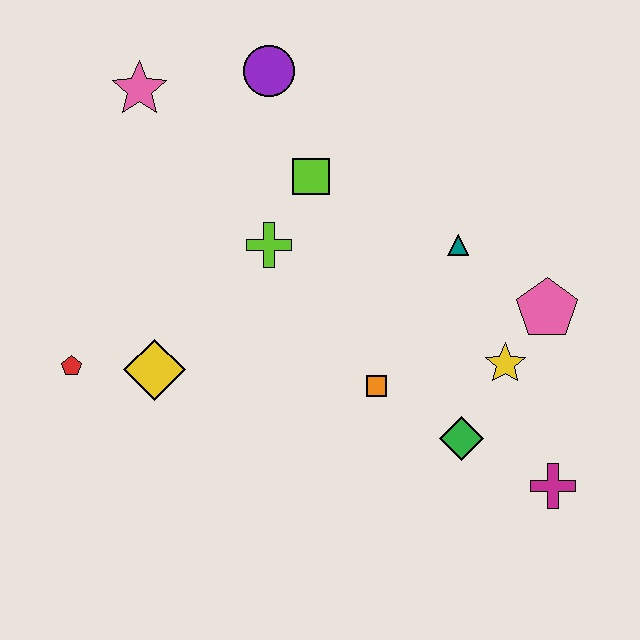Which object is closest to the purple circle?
The lime square is closest to the purple circle.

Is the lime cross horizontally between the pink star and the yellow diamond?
No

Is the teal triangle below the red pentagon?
No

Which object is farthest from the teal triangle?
The red pentagon is farthest from the teal triangle.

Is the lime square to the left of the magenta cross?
Yes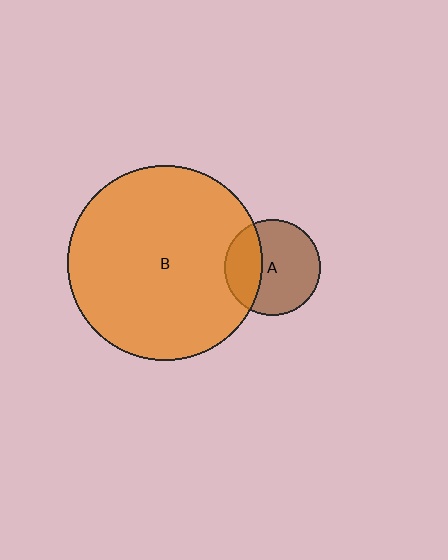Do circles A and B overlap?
Yes.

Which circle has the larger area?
Circle B (orange).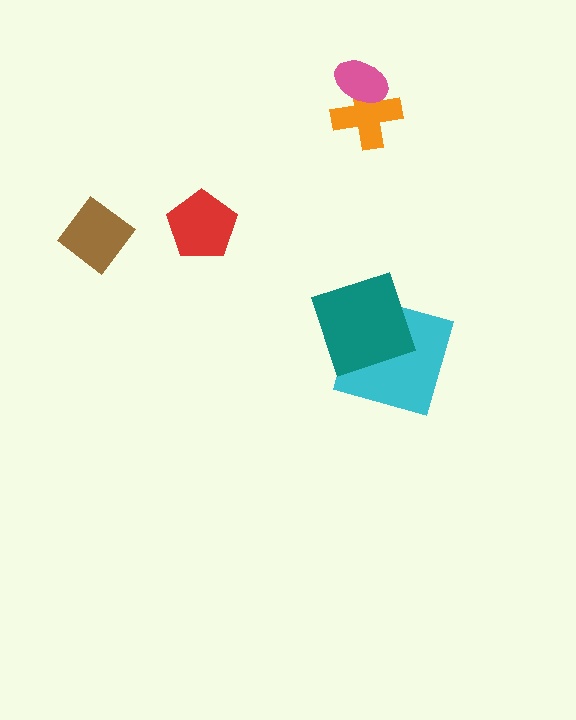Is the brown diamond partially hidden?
No, no other shape covers it.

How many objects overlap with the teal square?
1 object overlaps with the teal square.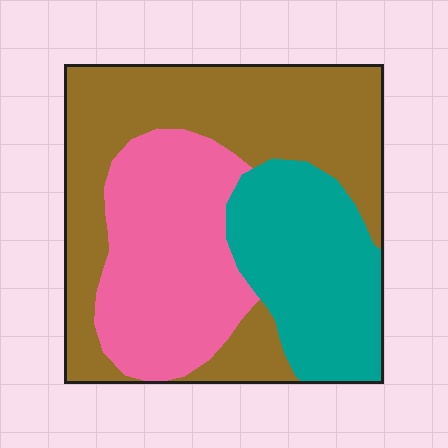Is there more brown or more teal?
Brown.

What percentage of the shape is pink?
Pink takes up about one third (1/3) of the shape.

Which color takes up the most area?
Brown, at roughly 45%.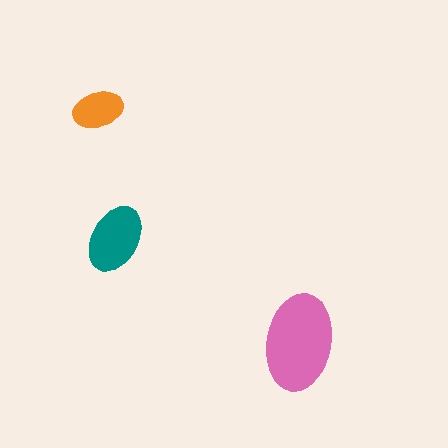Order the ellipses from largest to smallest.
the pink one, the teal one, the orange one.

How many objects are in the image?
There are 3 objects in the image.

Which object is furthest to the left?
The orange ellipse is leftmost.